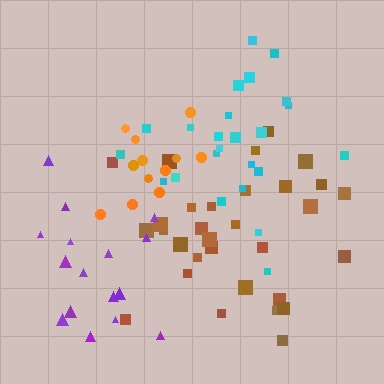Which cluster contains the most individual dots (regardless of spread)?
Brown (31).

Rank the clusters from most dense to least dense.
orange, purple, brown, cyan.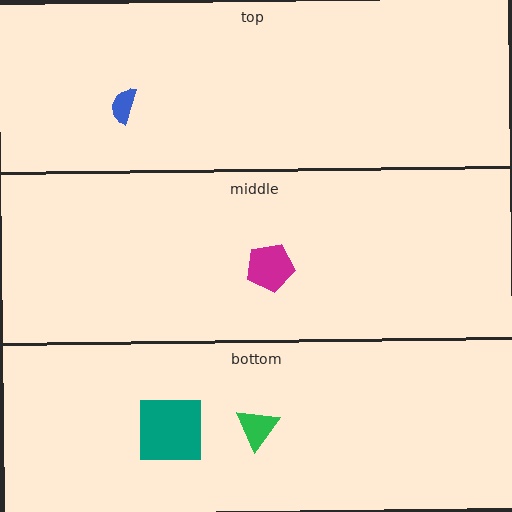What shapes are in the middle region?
The magenta pentagon.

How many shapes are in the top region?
1.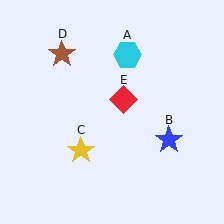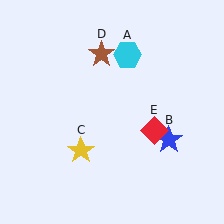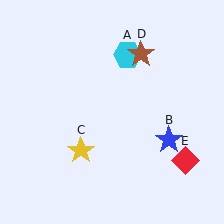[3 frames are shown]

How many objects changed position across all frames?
2 objects changed position: brown star (object D), red diamond (object E).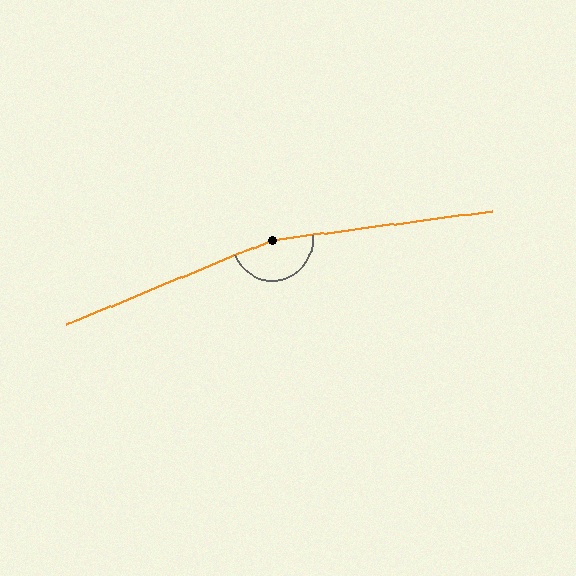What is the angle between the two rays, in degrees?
Approximately 165 degrees.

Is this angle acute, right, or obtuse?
It is obtuse.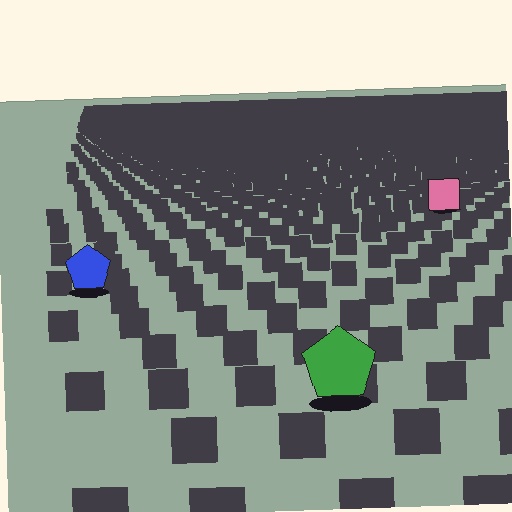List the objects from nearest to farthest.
From nearest to farthest: the green pentagon, the blue pentagon, the pink square.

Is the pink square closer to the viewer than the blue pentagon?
No. The blue pentagon is closer — you can tell from the texture gradient: the ground texture is coarser near it.